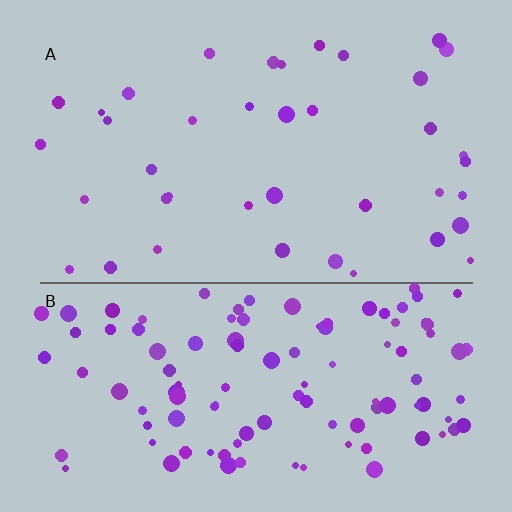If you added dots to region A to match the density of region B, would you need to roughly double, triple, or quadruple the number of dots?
Approximately triple.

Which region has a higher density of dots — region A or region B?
B (the bottom).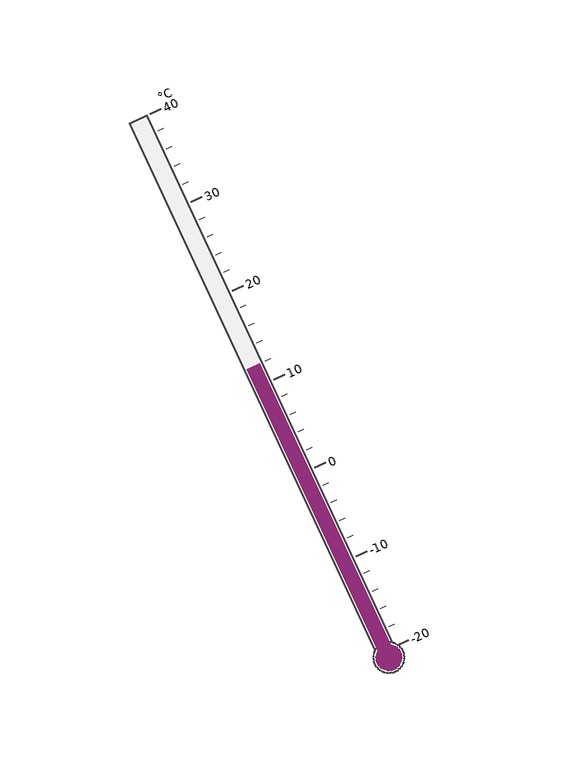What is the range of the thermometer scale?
The thermometer scale ranges from -20°C to 40°C.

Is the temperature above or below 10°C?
The temperature is above 10°C.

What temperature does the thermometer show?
The thermometer shows approximately 12°C.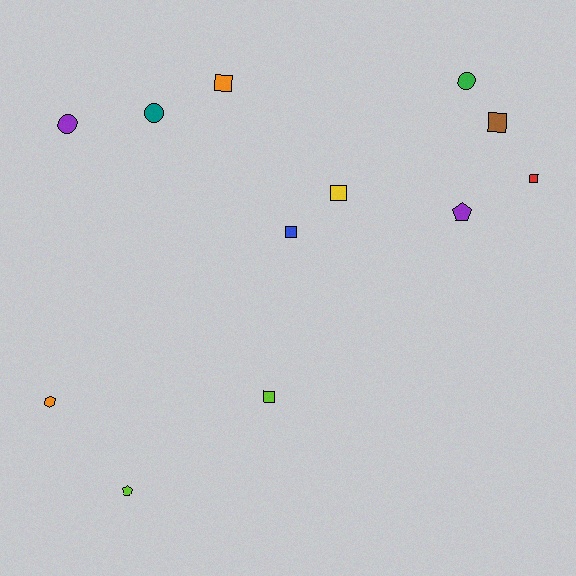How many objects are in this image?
There are 12 objects.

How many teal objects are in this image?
There is 1 teal object.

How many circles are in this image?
There are 3 circles.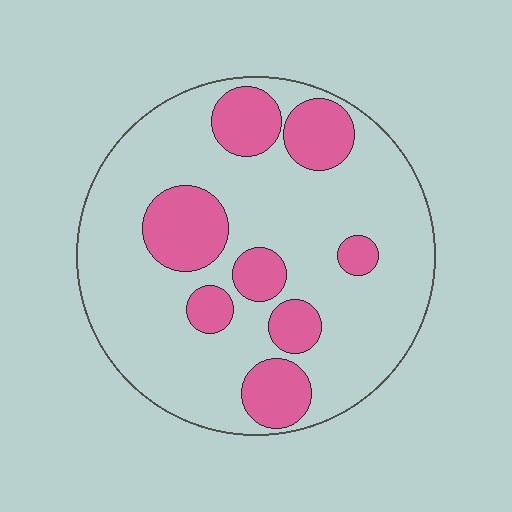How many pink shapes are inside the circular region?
8.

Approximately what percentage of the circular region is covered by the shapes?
Approximately 25%.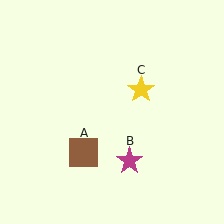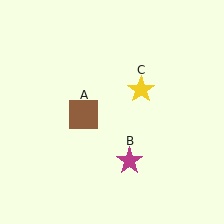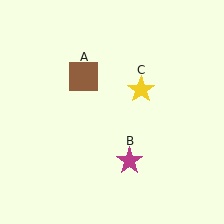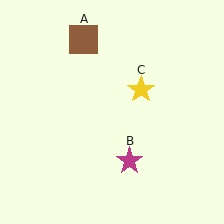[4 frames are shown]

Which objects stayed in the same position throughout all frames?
Magenta star (object B) and yellow star (object C) remained stationary.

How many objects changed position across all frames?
1 object changed position: brown square (object A).